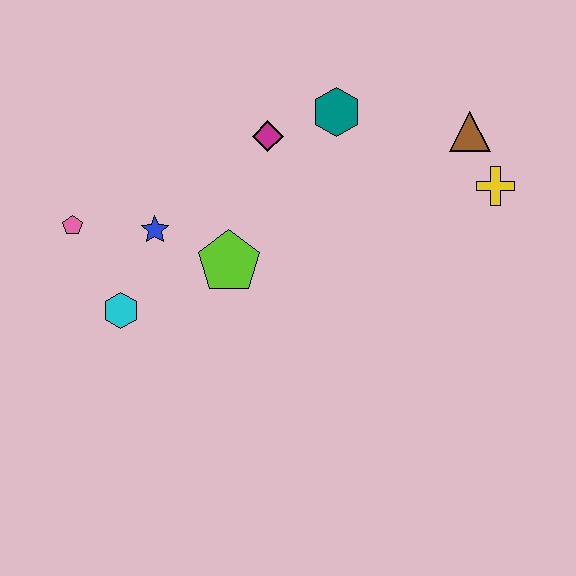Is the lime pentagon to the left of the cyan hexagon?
No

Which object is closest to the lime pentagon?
The blue star is closest to the lime pentagon.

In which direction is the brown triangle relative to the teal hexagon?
The brown triangle is to the right of the teal hexagon.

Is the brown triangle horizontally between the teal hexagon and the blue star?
No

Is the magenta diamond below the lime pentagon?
No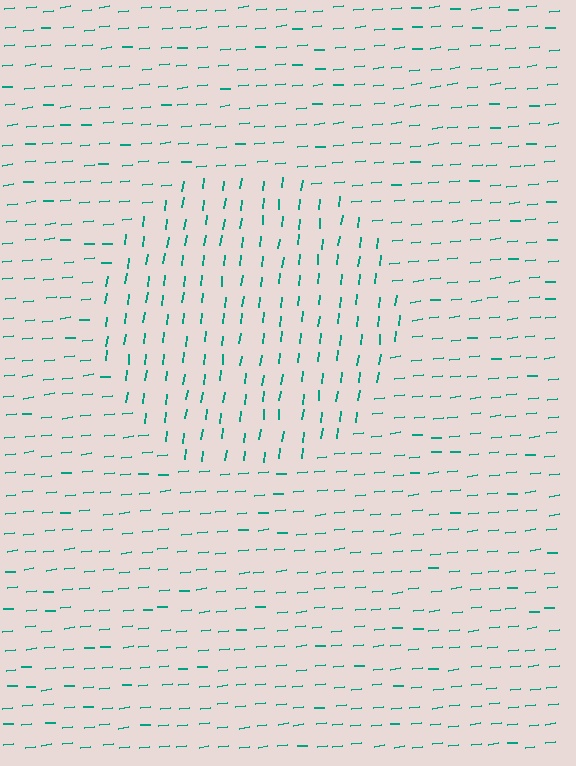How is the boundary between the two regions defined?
The boundary is defined purely by a change in line orientation (approximately 77 degrees difference). All lines are the same color and thickness.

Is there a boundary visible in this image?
Yes, there is a texture boundary formed by a change in line orientation.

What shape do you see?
I see a circle.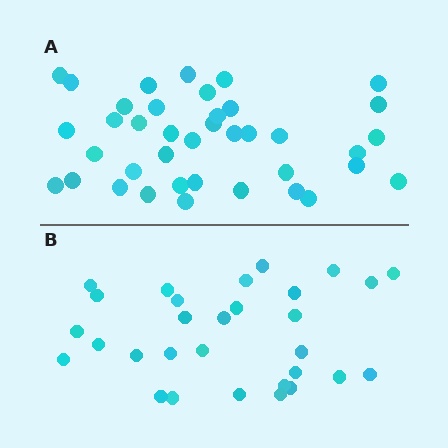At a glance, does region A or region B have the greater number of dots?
Region A (the top region) has more dots.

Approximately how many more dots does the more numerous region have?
Region A has roughly 8 or so more dots than region B.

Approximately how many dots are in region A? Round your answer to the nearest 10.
About 40 dots. (The exact count is 39, which rounds to 40.)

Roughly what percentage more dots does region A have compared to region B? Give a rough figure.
About 30% more.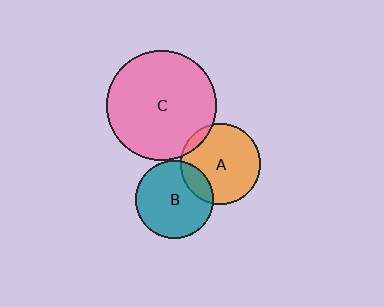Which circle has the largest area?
Circle C (pink).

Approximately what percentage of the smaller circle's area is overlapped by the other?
Approximately 5%.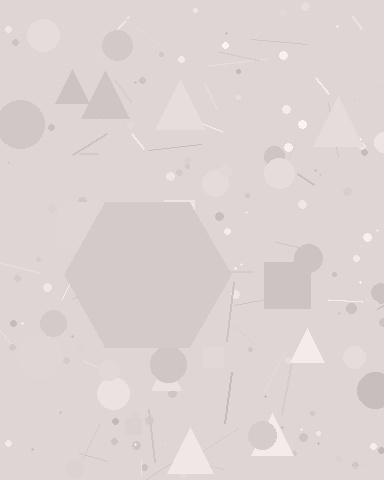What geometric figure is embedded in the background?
A hexagon is embedded in the background.